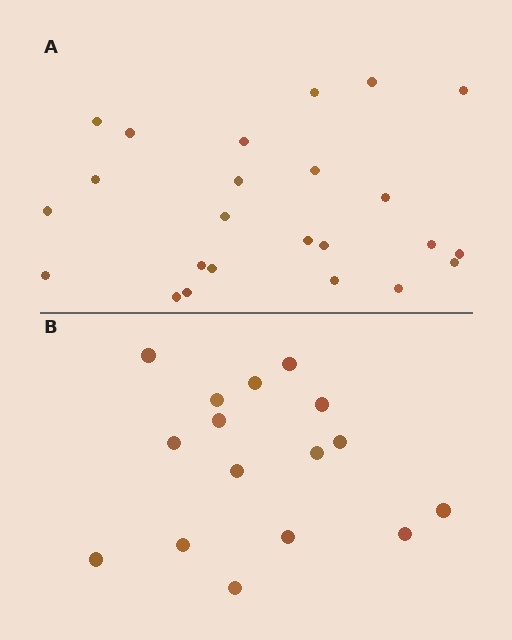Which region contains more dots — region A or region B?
Region A (the top region) has more dots.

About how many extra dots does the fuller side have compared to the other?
Region A has roughly 8 or so more dots than region B.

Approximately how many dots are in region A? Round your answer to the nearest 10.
About 20 dots. (The exact count is 24, which rounds to 20.)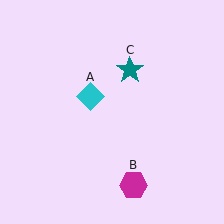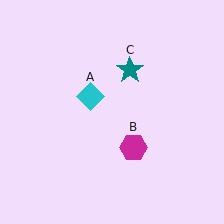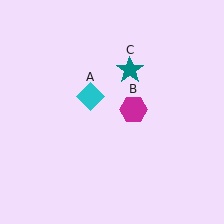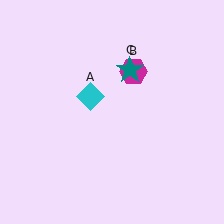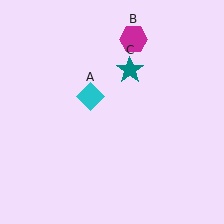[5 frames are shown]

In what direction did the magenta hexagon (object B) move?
The magenta hexagon (object B) moved up.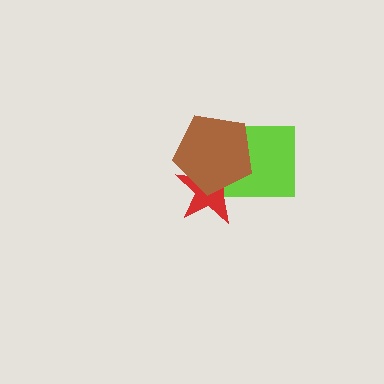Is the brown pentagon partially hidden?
No, no other shape covers it.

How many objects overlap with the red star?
2 objects overlap with the red star.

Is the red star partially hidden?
Yes, it is partially covered by another shape.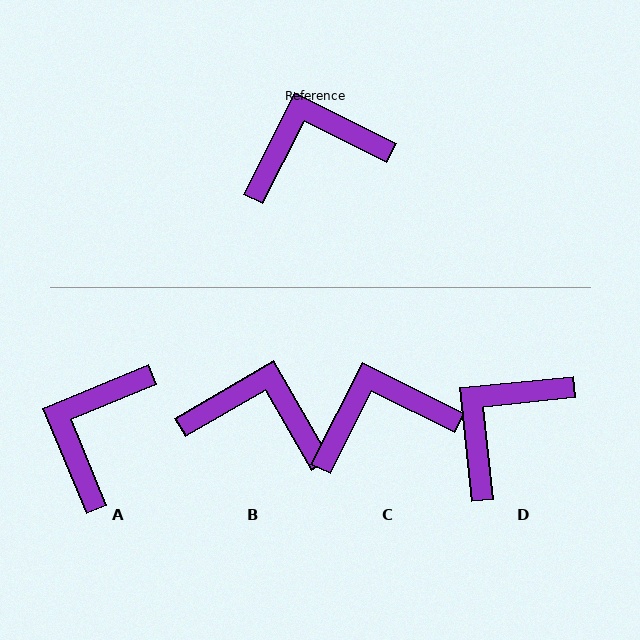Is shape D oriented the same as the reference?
No, it is off by about 33 degrees.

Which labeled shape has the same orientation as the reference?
C.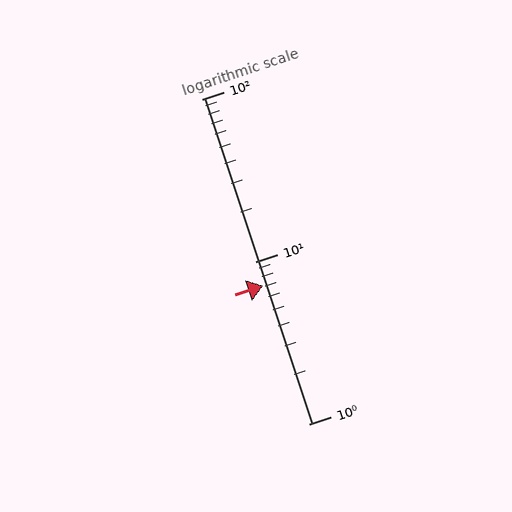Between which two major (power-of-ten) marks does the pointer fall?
The pointer is between 1 and 10.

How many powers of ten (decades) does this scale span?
The scale spans 2 decades, from 1 to 100.